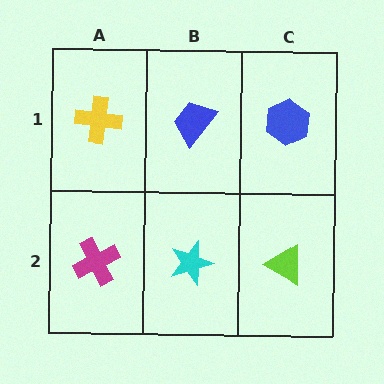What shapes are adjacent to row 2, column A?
A yellow cross (row 1, column A), a cyan star (row 2, column B).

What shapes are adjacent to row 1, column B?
A cyan star (row 2, column B), a yellow cross (row 1, column A), a blue hexagon (row 1, column C).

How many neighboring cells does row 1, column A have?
2.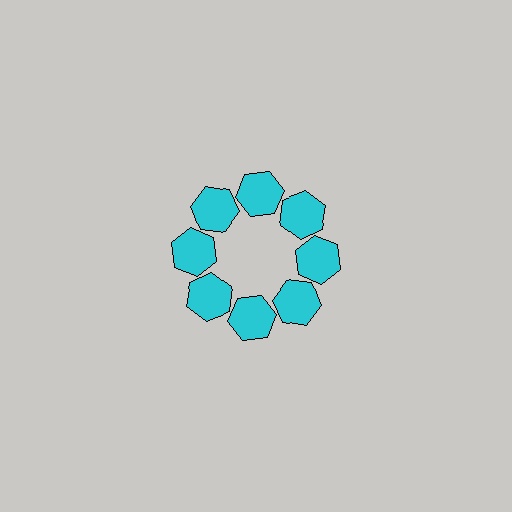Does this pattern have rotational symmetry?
Yes, this pattern has 8-fold rotational symmetry. It looks the same after rotating 45 degrees around the center.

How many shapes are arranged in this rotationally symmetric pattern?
There are 8 shapes, arranged in 8 groups of 1.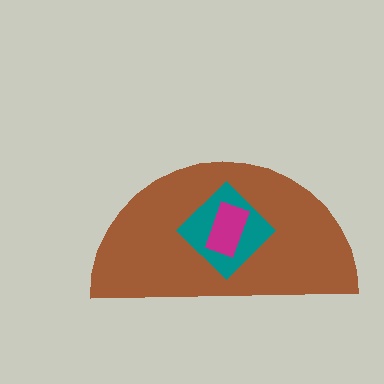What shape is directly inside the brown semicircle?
The teal diamond.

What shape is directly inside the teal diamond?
The magenta rectangle.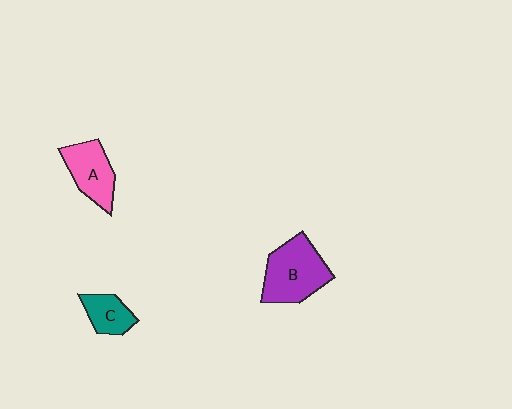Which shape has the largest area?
Shape B (purple).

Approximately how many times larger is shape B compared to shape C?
Approximately 2.0 times.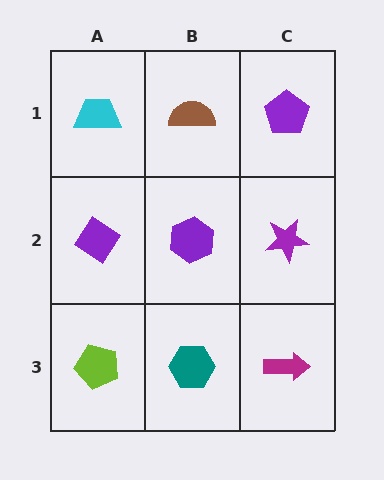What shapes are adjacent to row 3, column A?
A purple diamond (row 2, column A), a teal hexagon (row 3, column B).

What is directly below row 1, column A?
A purple diamond.